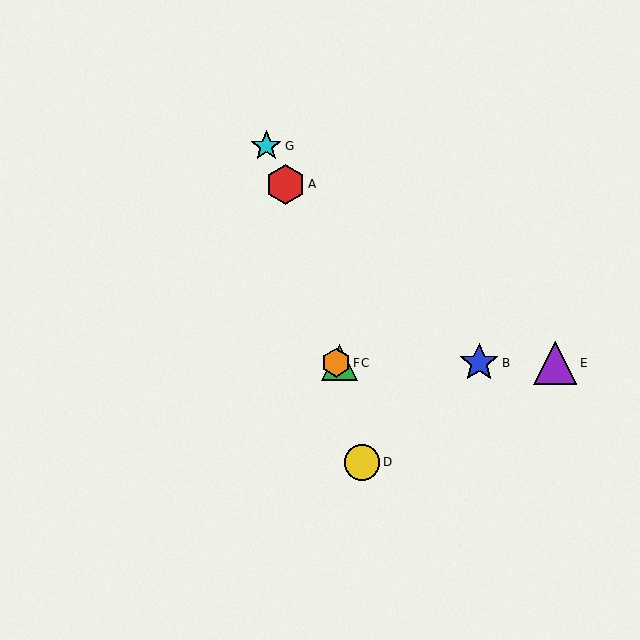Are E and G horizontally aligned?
No, E is at y≈363 and G is at y≈146.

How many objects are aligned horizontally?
4 objects (B, C, E, F) are aligned horizontally.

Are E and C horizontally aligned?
Yes, both are at y≈363.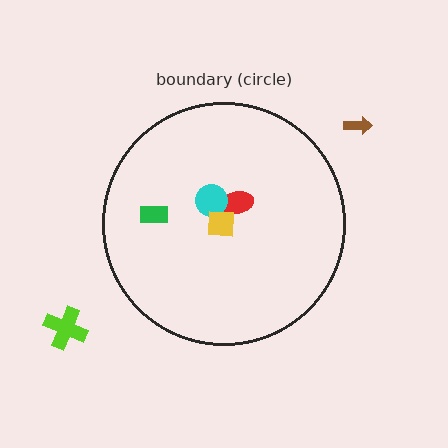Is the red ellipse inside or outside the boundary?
Inside.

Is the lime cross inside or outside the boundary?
Outside.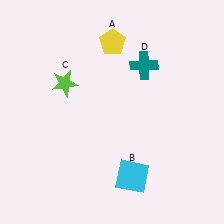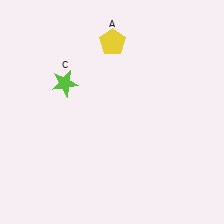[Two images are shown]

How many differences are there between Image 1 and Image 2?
There are 2 differences between the two images.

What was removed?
The teal cross (D), the cyan square (B) were removed in Image 2.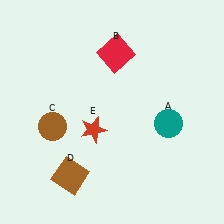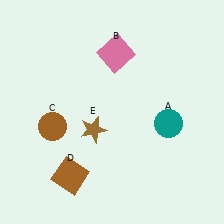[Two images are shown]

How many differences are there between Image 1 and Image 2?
There are 2 differences between the two images.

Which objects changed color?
B changed from red to pink. E changed from red to brown.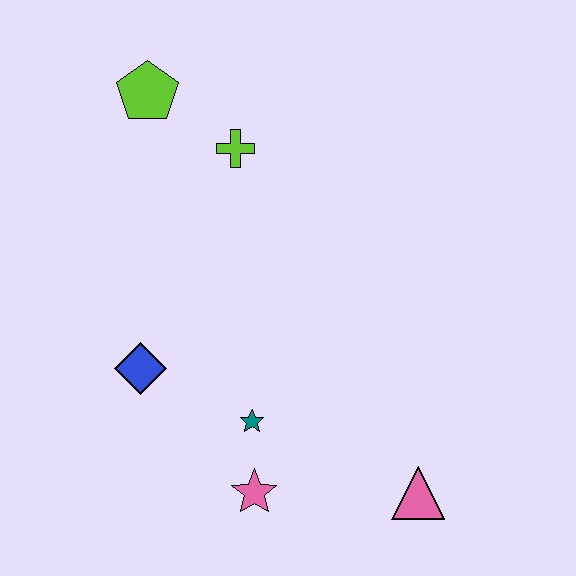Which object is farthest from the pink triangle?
The lime pentagon is farthest from the pink triangle.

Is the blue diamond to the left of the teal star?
Yes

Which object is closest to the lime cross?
The lime pentagon is closest to the lime cross.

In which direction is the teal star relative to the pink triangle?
The teal star is to the left of the pink triangle.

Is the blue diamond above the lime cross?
No